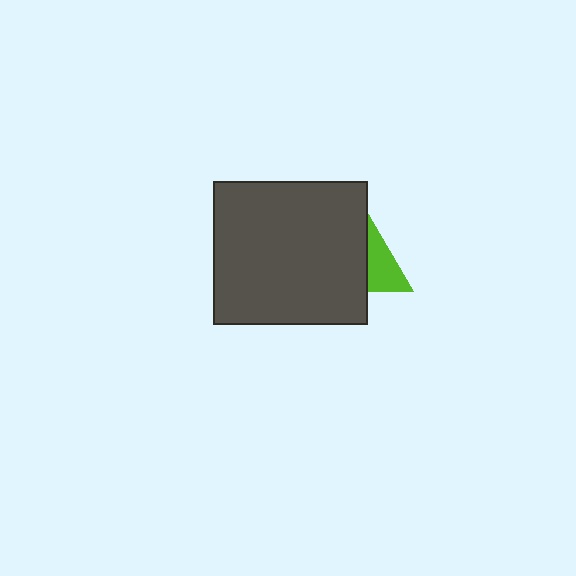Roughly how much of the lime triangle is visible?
About half of it is visible (roughly 46%).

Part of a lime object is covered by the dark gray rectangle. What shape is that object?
It is a triangle.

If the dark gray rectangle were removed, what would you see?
You would see the complete lime triangle.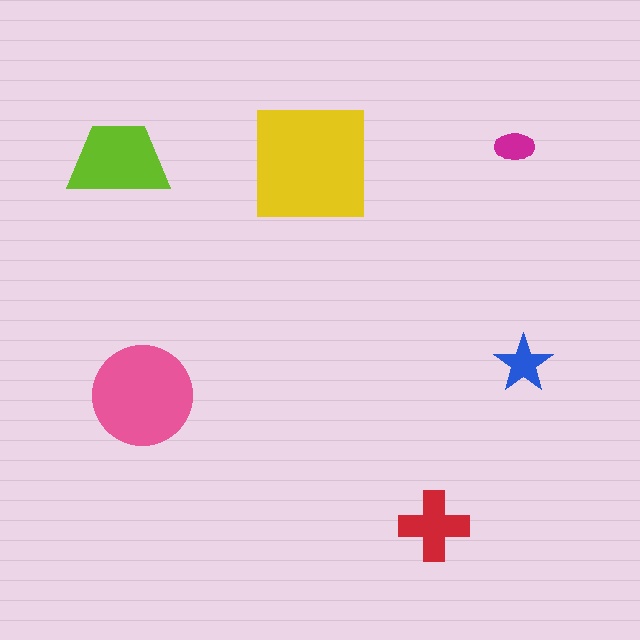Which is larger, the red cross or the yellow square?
The yellow square.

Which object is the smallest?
The magenta ellipse.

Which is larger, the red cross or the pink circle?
The pink circle.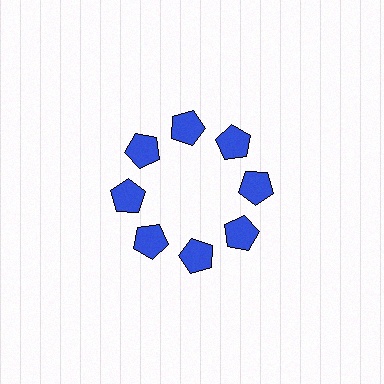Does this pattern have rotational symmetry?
Yes, this pattern has 8-fold rotational symmetry. It looks the same after rotating 45 degrees around the center.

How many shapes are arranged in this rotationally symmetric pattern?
There are 8 shapes, arranged in 8 groups of 1.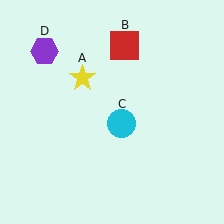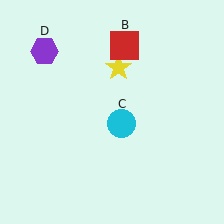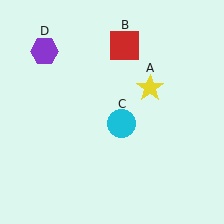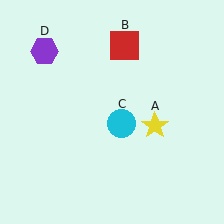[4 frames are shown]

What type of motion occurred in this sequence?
The yellow star (object A) rotated clockwise around the center of the scene.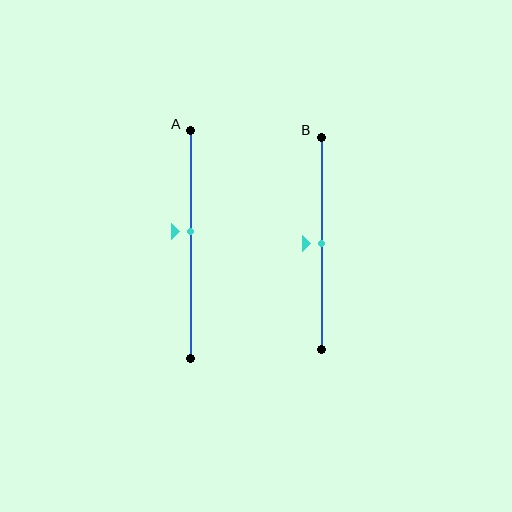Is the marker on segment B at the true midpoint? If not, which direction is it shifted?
Yes, the marker on segment B is at the true midpoint.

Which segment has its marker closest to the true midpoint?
Segment B has its marker closest to the true midpoint.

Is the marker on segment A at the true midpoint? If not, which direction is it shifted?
No, the marker on segment A is shifted upward by about 6% of the segment length.